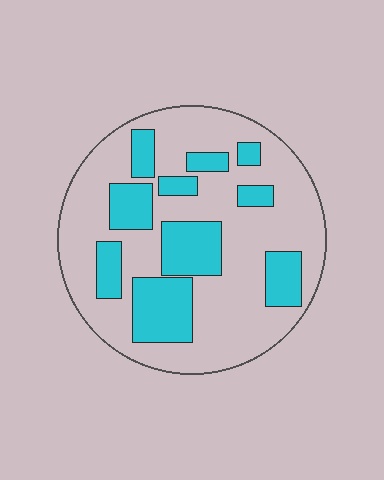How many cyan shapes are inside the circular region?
10.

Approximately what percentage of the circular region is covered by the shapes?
Approximately 30%.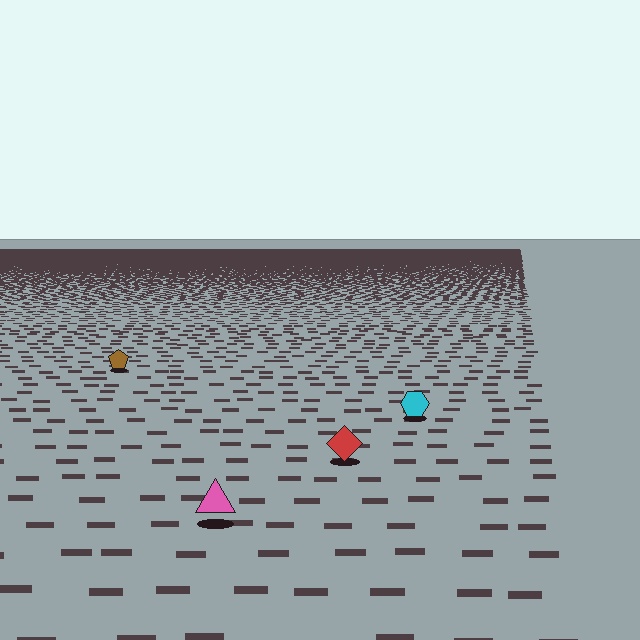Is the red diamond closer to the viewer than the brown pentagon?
Yes. The red diamond is closer — you can tell from the texture gradient: the ground texture is coarser near it.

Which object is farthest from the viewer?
The brown pentagon is farthest from the viewer. It appears smaller and the ground texture around it is denser.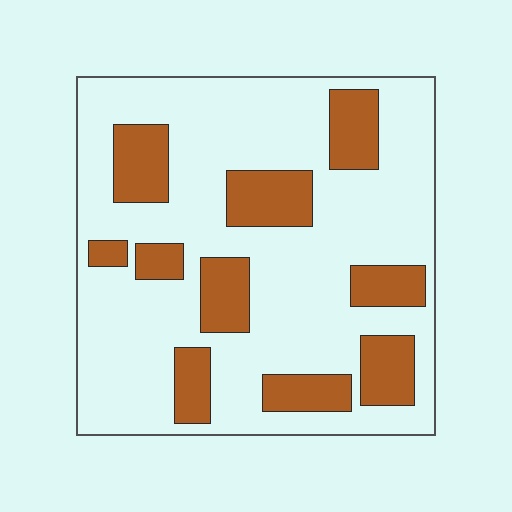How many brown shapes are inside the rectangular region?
10.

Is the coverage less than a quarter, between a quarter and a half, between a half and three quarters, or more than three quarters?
Between a quarter and a half.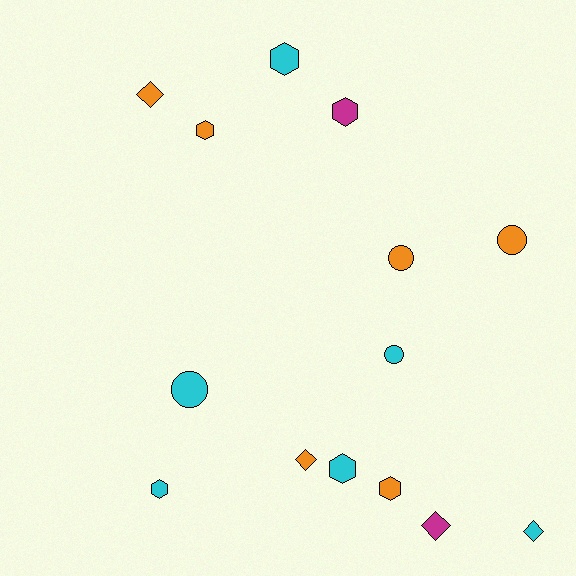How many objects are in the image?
There are 14 objects.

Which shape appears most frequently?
Hexagon, with 6 objects.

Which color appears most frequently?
Cyan, with 6 objects.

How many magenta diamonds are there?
There is 1 magenta diamond.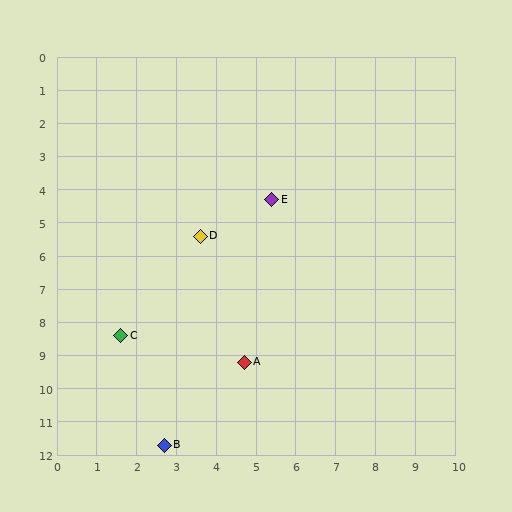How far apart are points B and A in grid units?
Points B and A are about 3.2 grid units apart.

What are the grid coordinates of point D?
Point D is at approximately (3.6, 5.4).